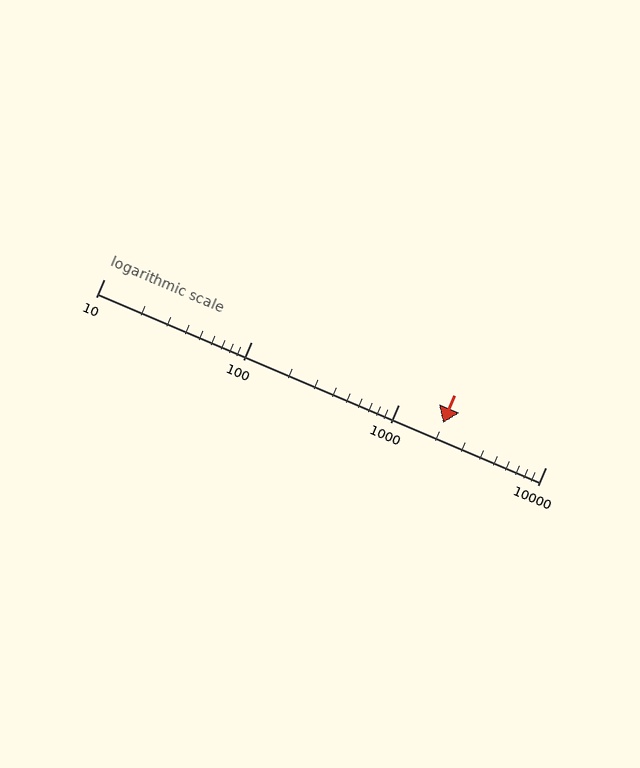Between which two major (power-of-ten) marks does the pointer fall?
The pointer is between 1000 and 10000.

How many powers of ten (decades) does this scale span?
The scale spans 3 decades, from 10 to 10000.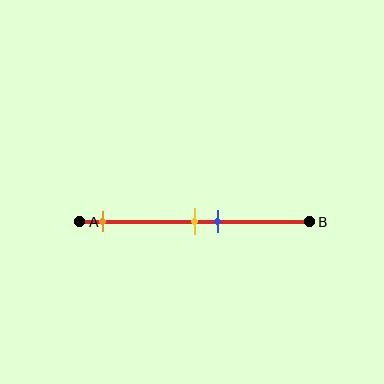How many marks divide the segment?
There are 3 marks dividing the segment.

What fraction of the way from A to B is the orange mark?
The orange mark is approximately 10% (0.1) of the way from A to B.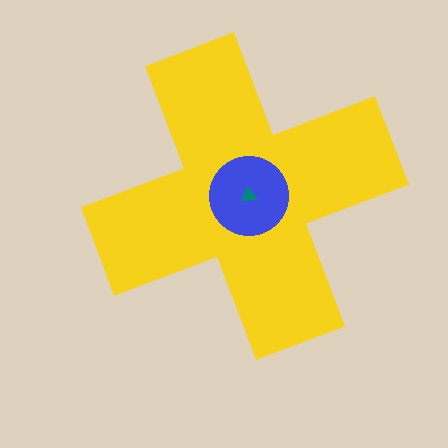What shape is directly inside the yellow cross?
The blue circle.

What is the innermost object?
The teal triangle.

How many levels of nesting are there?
3.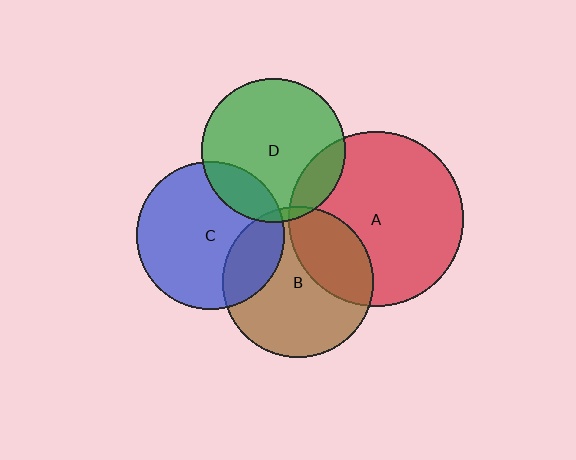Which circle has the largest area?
Circle A (red).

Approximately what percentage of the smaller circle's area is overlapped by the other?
Approximately 15%.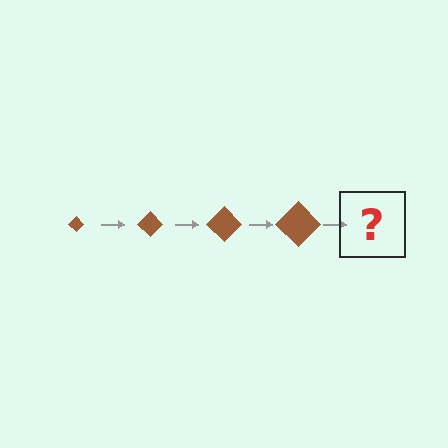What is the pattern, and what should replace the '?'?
The pattern is that the diamond gets progressively larger each step. The '?' should be a brown diamond, larger than the previous one.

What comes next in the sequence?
The next element should be a brown diamond, larger than the previous one.